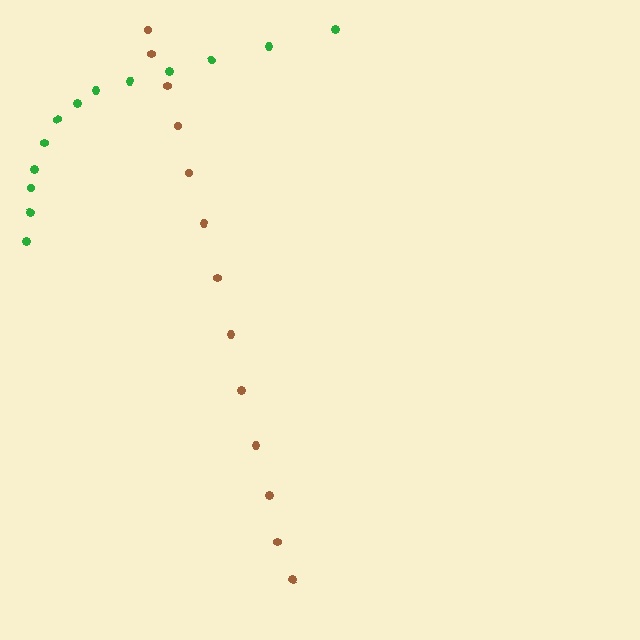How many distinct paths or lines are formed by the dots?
There are 2 distinct paths.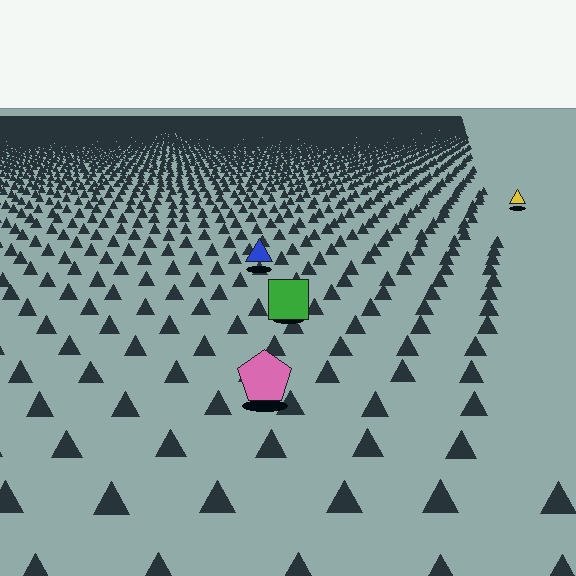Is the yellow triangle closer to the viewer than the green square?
No. The green square is closer — you can tell from the texture gradient: the ground texture is coarser near it.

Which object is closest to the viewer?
The pink pentagon is closest. The texture marks near it are larger and more spread out.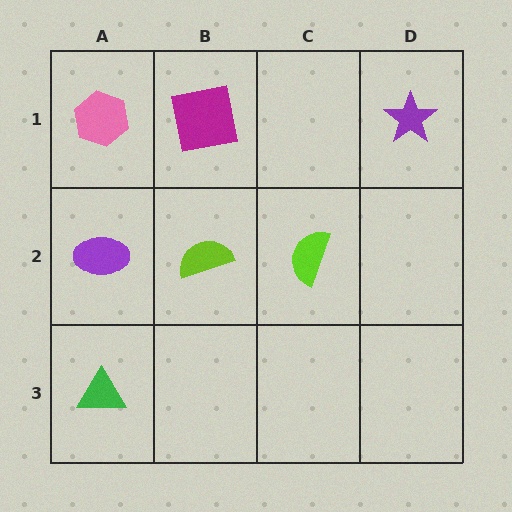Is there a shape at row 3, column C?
No, that cell is empty.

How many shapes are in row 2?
3 shapes.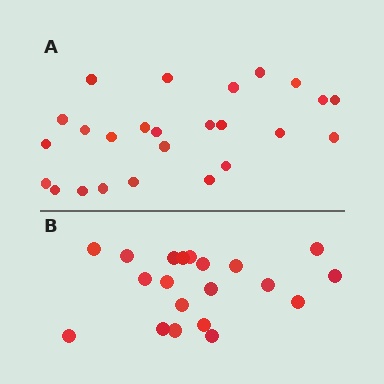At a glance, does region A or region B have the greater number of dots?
Region A (the top region) has more dots.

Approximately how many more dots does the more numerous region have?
Region A has about 5 more dots than region B.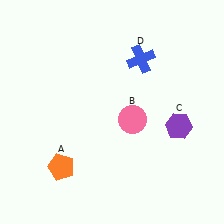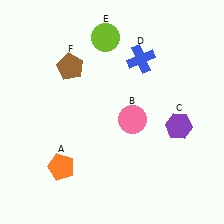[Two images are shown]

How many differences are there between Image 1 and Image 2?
There are 2 differences between the two images.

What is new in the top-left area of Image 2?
A brown pentagon (F) was added in the top-left area of Image 2.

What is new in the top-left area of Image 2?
A lime circle (E) was added in the top-left area of Image 2.